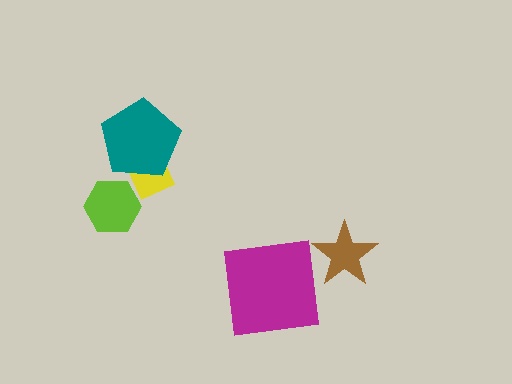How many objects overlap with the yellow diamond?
1 object overlaps with the yellow diamond.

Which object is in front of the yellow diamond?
The teal pentagon is in front of the yellow diamond.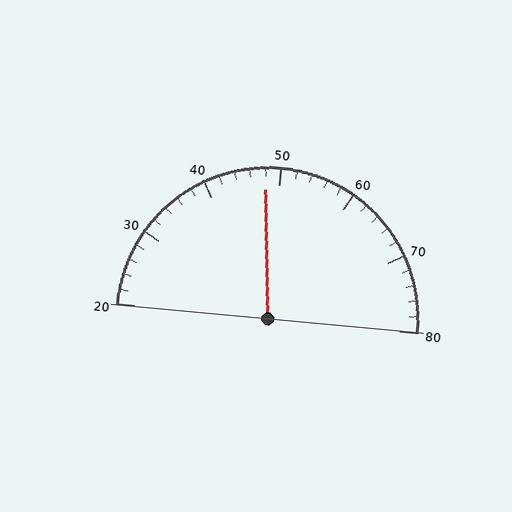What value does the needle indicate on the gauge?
The needle indicates approximately 48.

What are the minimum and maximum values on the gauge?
The gauge ranges from 20 to 80.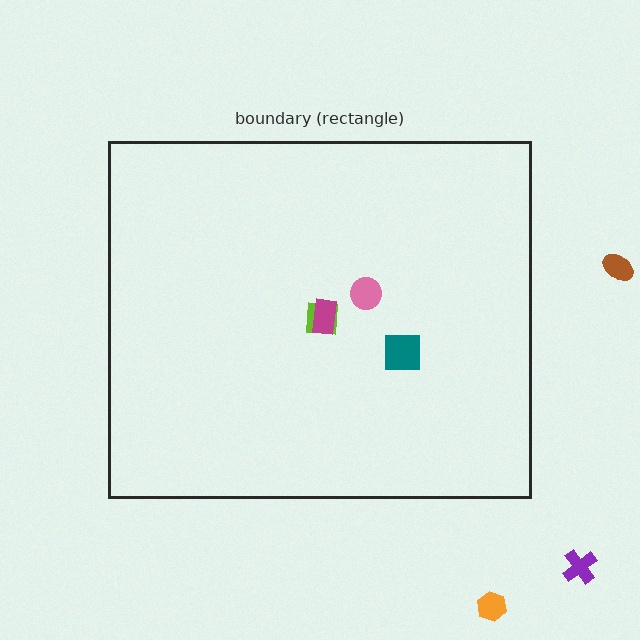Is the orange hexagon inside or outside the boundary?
Outside.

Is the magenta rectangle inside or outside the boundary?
Inside.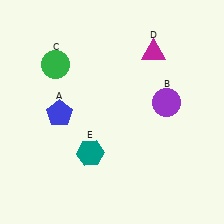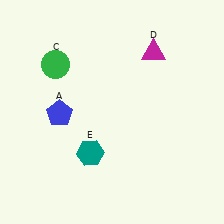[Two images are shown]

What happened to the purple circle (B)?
The purple circle (B) was removed in Image 2. It was in the top-right area of Image 1.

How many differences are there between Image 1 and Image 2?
There is 1 difference between the two images.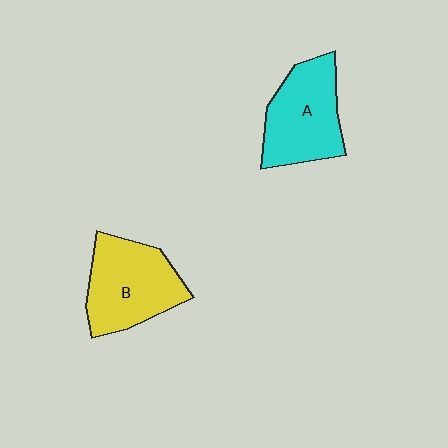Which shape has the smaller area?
Shape A (cyan).